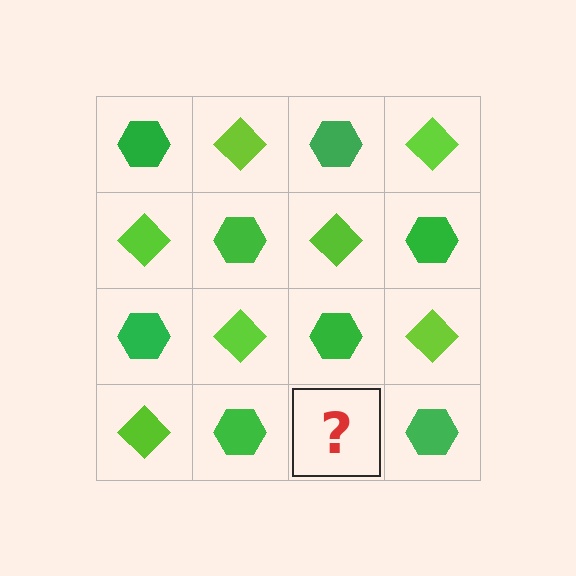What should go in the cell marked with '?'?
The missing cell should contain a lime diamond.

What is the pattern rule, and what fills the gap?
The rule is that it alternates green hexagon and lime diamond in a checkerboard pattern. The gap should be filled with a lime diamond.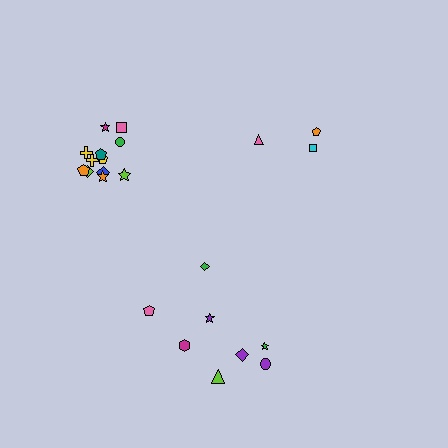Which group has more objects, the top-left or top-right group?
The top-left group.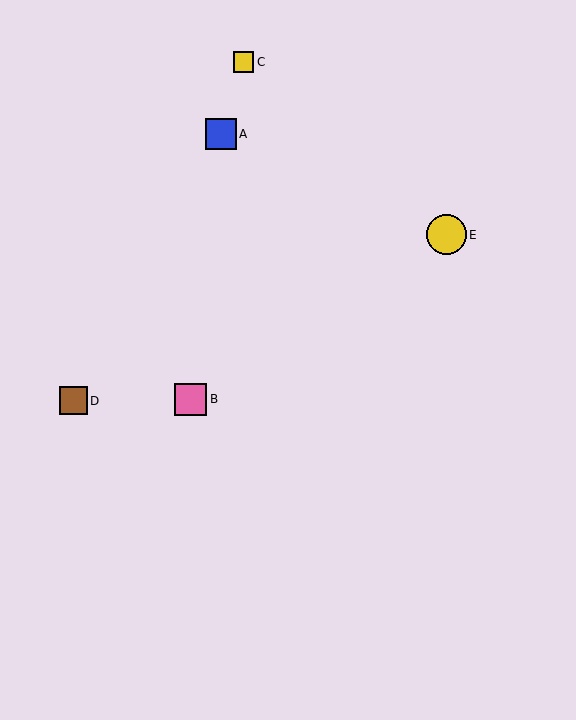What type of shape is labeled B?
Shape B is a pink square.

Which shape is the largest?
The yellow circle (labeled E) is the largest.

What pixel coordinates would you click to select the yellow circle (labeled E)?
Click at (446, 235) to select the yellow circle E.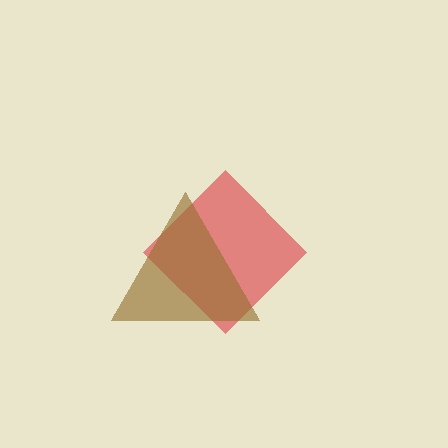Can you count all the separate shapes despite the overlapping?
Yes, there are 2 separate shapes.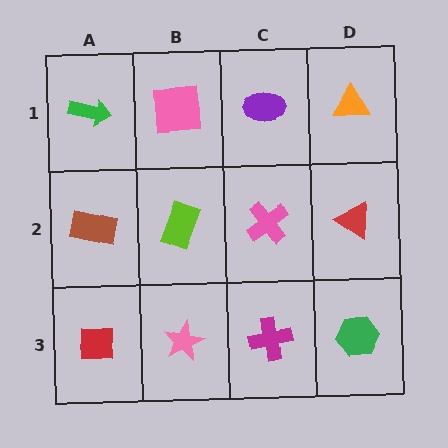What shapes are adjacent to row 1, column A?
A brown rectangle (row 2, column A), a pink square (row 1, column B).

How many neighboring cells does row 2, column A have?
3.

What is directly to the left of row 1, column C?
A pink square.